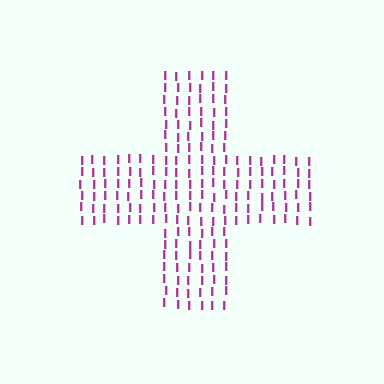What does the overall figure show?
The overall figure shows a cross.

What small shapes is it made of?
It is made of small letter I's.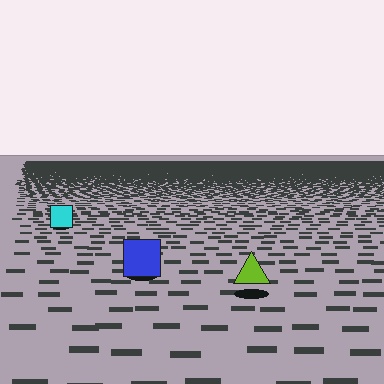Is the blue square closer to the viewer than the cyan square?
Yes. The blue square is closer — you can tell from the texture gradient: the ground texture is coarser near it.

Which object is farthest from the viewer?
The cyan square is farthest from the viewer. It appears smaller and the ground texture around it is denser.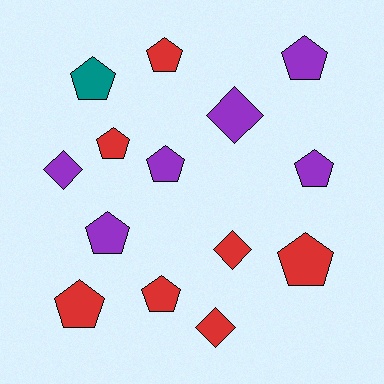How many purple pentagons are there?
There are 4 purple pentagons.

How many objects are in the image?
There are 14 objects.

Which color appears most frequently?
Red, with 7 objects.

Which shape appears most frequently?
Pentagon, with 10 objects.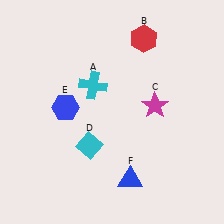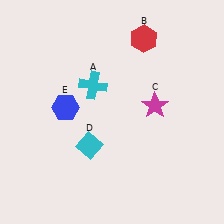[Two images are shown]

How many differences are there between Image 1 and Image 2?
There is 1 difference between the two images.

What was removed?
The blue triangle (F) was removed in Image 2.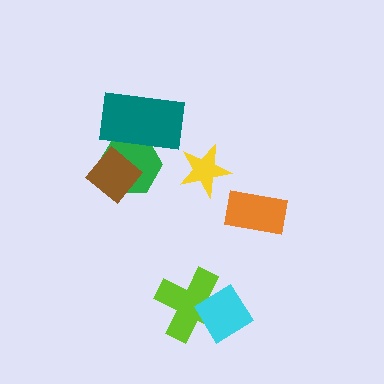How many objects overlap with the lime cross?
1 object overlaps with the lime cross.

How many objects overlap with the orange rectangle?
0 objects overlap with the orange rectangle.